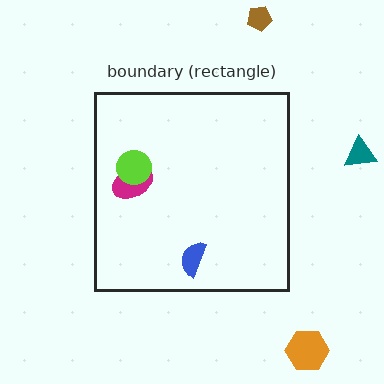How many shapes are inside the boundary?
3 inside, 3 outside.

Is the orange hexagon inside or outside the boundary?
Outside.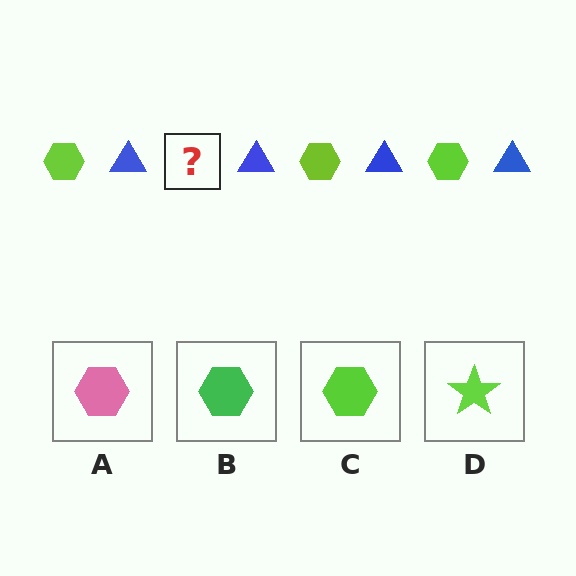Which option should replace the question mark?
Option C.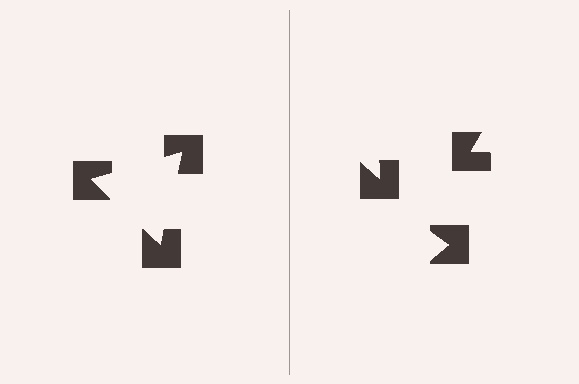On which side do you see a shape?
An illusory triangle appears on the left side. On the right side the wedge cuts are rotated, so no coherent shape forms.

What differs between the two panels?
The notched squares are positioned identically on both sides; only the wedge orientations differ. On the left they align to a triangle; on the right they are misaligned.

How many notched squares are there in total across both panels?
6 — 3 on each side.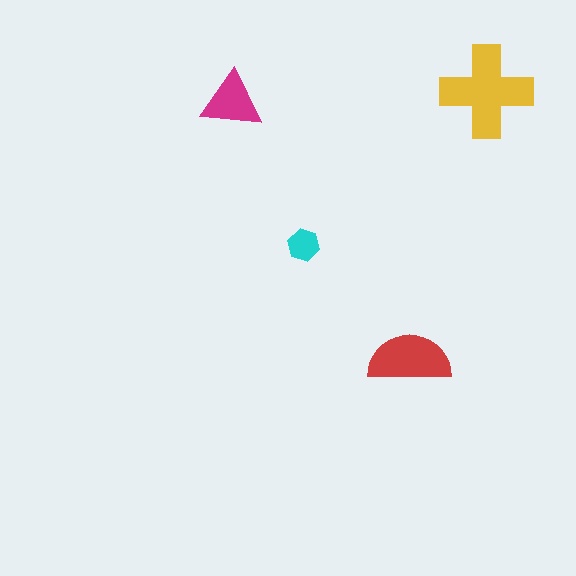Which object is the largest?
The yellow cross.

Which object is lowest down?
The red semicircle is bottommost.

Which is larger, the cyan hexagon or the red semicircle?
The red semicircle.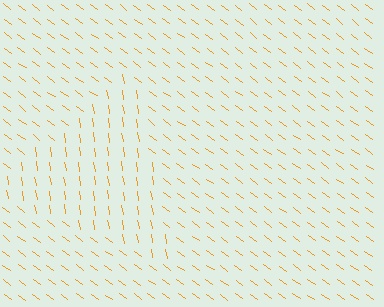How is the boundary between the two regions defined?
The boundary is defined purely by a change in line orientation (approximately 45 degrees difference). All lines are the same color and thickness.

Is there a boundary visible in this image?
Yes, there is a texture boundary formed by a change in line orientation.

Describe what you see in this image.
The image is filled with small orange line segments. A triangle region in the image has lines oriented differently from the surrounding lines, creating a visible texture boundary.